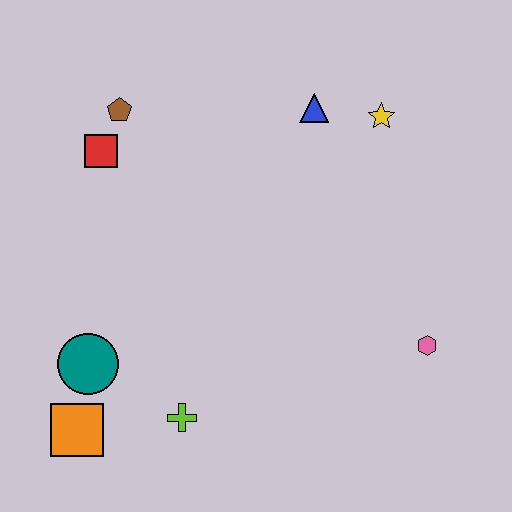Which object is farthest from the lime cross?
The yellow star is farthest from the lime cross.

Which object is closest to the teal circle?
The orange square is closest to the teal circle.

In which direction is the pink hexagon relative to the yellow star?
The pink hexagon is below the yellow star.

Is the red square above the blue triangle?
No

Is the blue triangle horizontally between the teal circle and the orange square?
No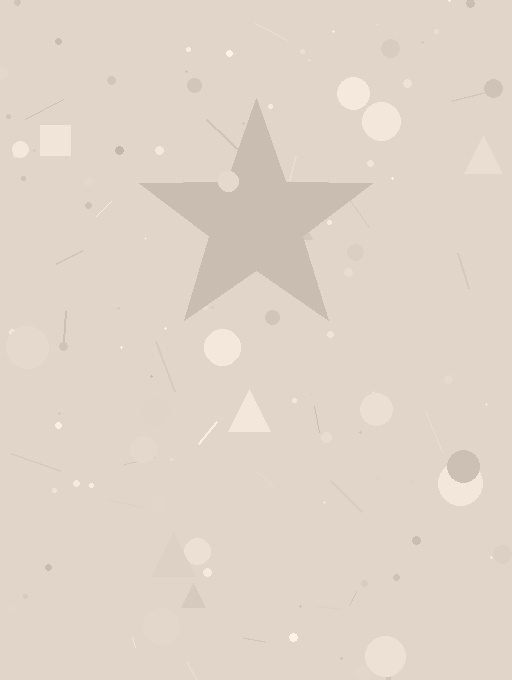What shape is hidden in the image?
A star is hidden in the image.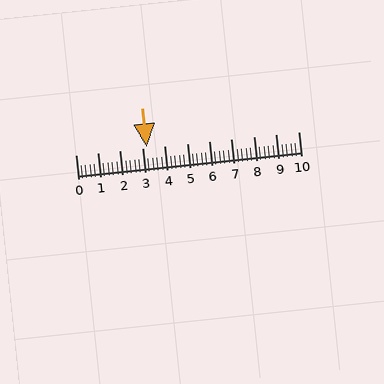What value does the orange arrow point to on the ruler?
The orange arrow points to approximately 3.2.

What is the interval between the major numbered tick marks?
The major tick marks are spaced 1 units apart.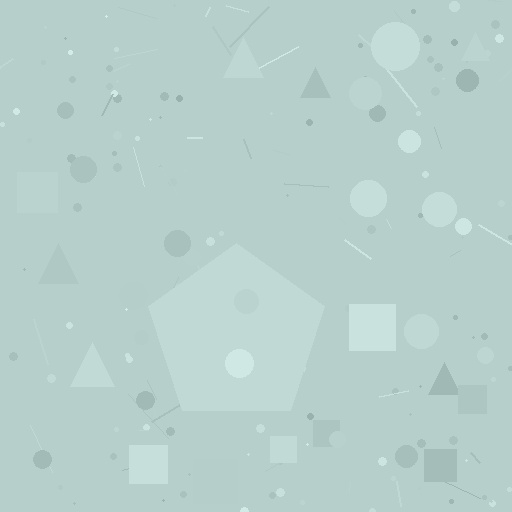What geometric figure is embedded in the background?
A pentagon is embedded in the background.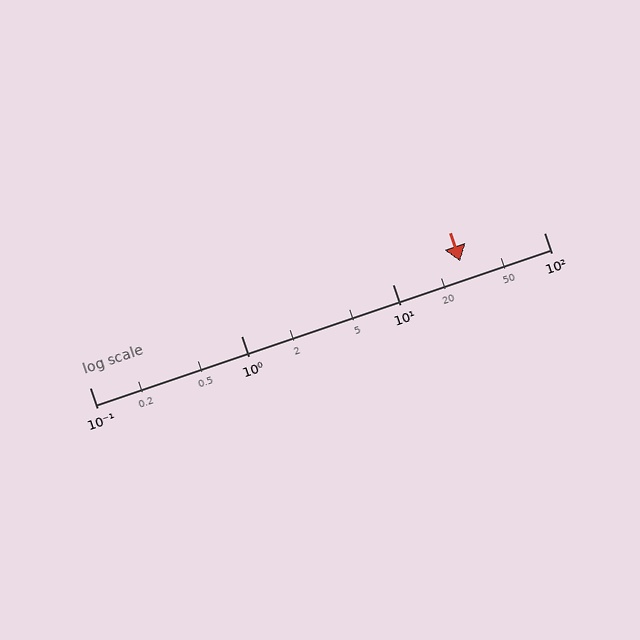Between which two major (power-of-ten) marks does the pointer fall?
The pointer is between 10 and 100.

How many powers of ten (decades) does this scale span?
The scale spans 3 decades, from 0.1 to 100.